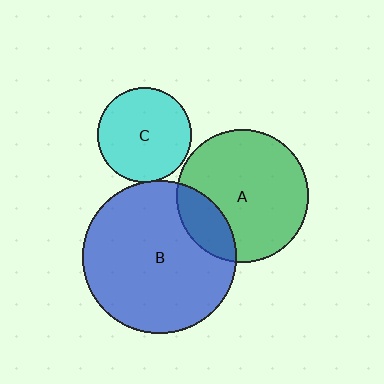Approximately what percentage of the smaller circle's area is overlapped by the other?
Approximately 5%.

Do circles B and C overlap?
Yes.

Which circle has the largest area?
Circle B (blue).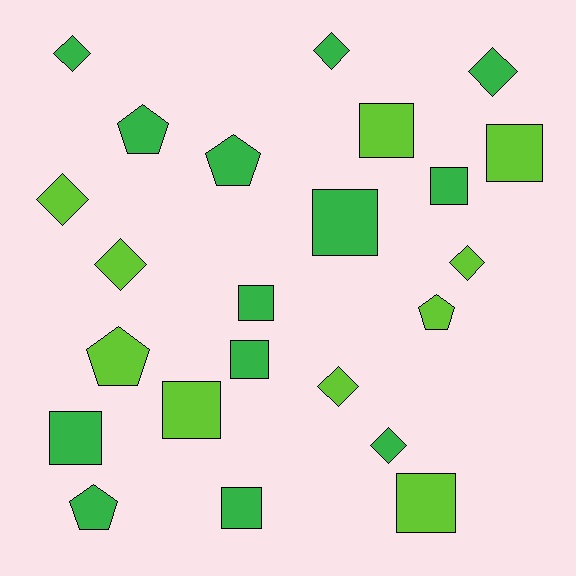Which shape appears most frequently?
Square, with 10 objects.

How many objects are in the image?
There are 23 objects.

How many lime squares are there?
There are 4 lime squares.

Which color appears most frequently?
Green, with 13 objects.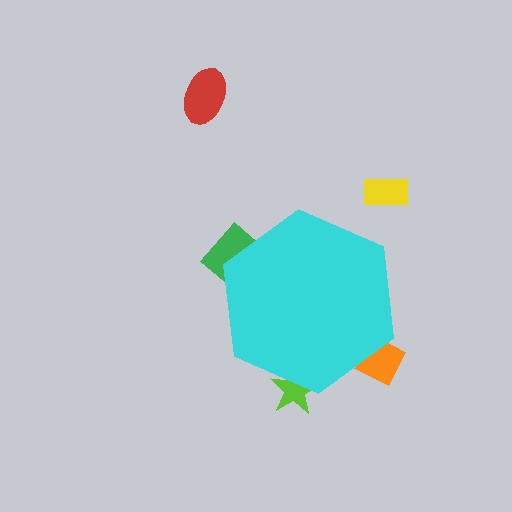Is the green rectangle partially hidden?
Yes, the green rectangle is partially hidden behind the cyan hexagon.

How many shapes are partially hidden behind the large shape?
3 shapes are partially hidden.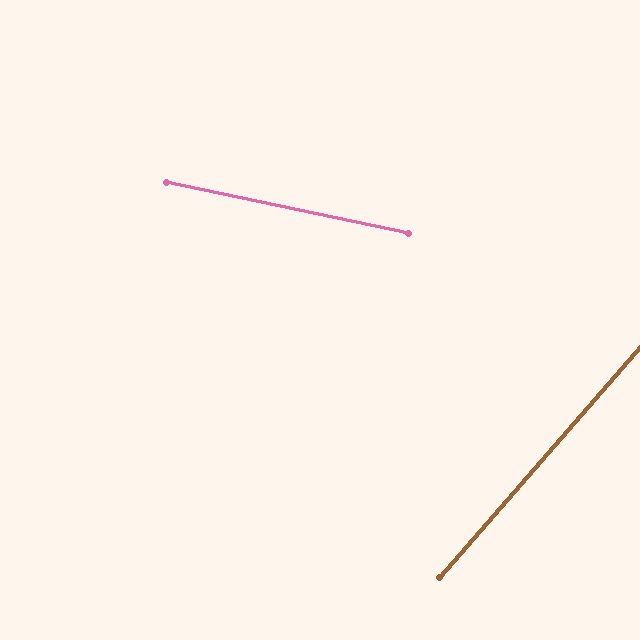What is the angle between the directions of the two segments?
Approximately 61 degrees.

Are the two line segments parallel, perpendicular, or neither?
Neither parallel nor perpendicular — they differ by about 61°.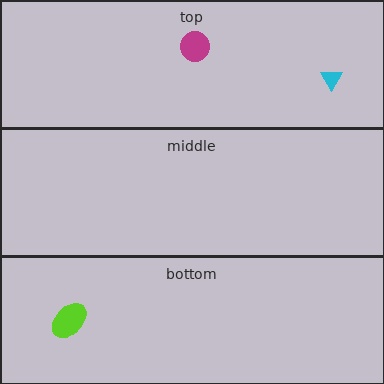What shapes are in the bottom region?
The lime ellipse.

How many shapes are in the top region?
2.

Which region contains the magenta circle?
The top region.